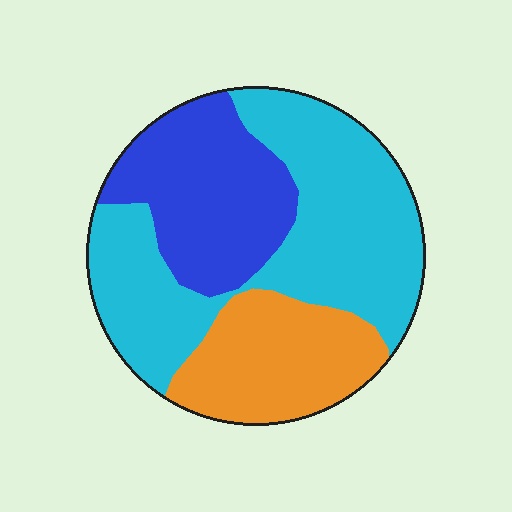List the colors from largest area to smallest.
From largest to smallest: cyan, blue, orange.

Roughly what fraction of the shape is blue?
Blue takes up about one quarter (1/4) of the shape.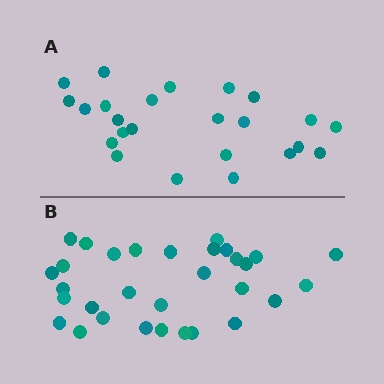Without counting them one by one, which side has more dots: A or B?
Region B (the bottom region) has more dots.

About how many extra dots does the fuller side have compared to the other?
Region B has roughly 8 or so more dots than region A.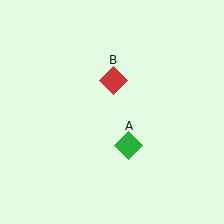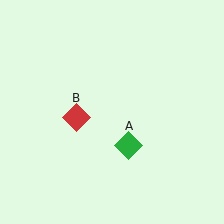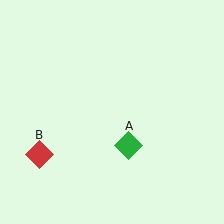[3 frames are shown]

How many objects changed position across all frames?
1 object changed position: red diamond (object B).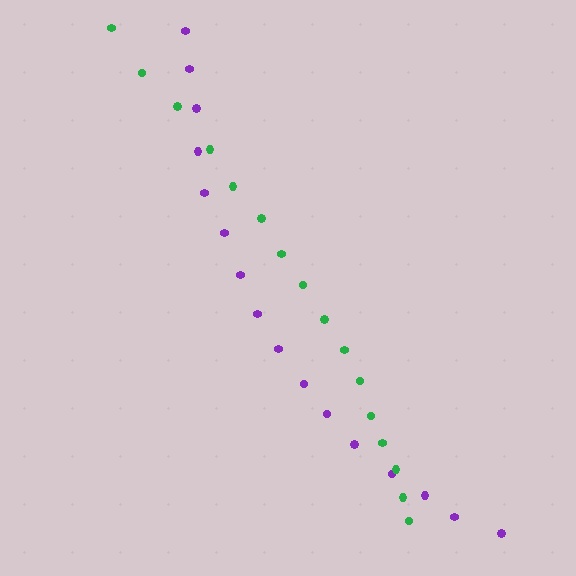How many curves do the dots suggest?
There are 2 distinct paths.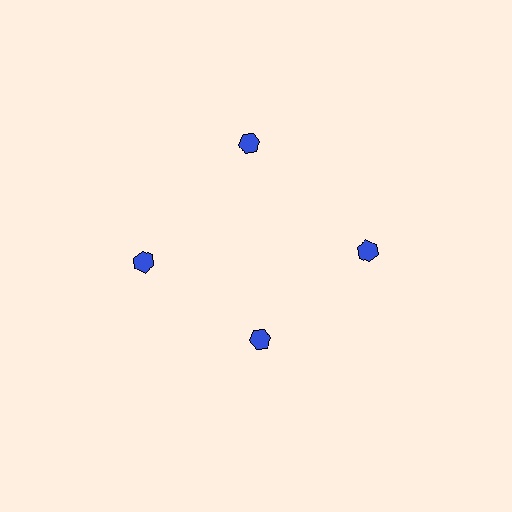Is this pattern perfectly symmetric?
No. The 4 blue hexagons are arranged in a ring, but one element near the 6 o'clock position is pulled inward toward the center, breaking the 4-fold rotational symmetry.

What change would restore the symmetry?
The symmetry would be restored by moving it outward, back onto the ring so that all 4 hexagons sit at equal angles and equal distance from the center.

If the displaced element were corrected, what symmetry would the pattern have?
It would have 4-fold rotational symmetry — the pattern would map onto itself every 90 degrees.